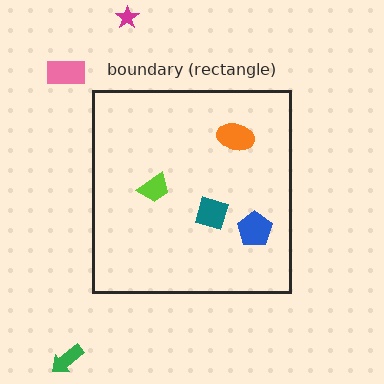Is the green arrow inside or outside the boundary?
Outside.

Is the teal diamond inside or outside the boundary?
Inside.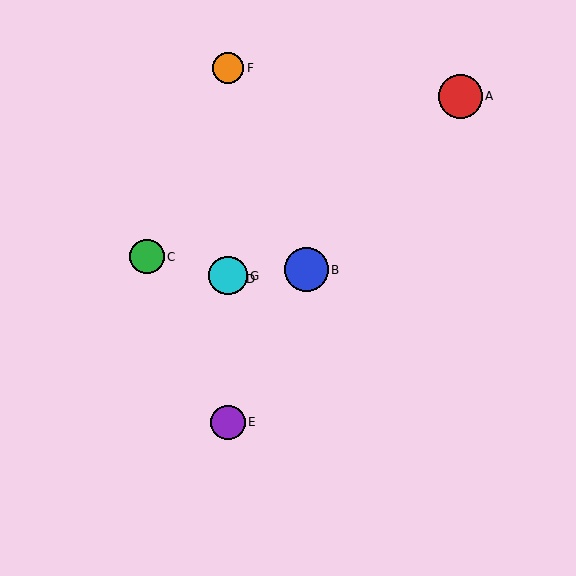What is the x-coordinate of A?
Object A is at x≈460.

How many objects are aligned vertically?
4 objects (D, E, F, G) are aligned vertically.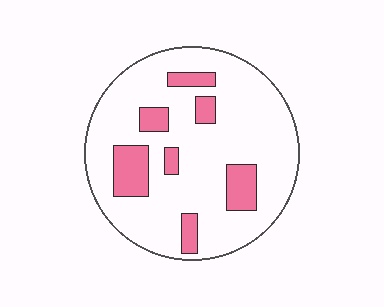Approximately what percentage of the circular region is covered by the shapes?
Approximately 20%.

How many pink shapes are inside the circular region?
7.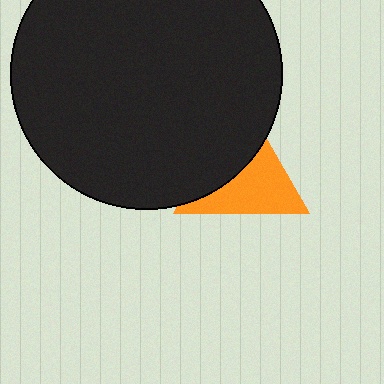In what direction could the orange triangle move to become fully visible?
The orange triangle could move toward the lower-right. That would shift it out from behind the black circle entirely.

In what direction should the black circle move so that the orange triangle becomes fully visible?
The black circle should move toward the upper-left. That is the shortest direction to clear the overlap and leave the orange triangle fully visible.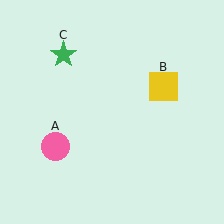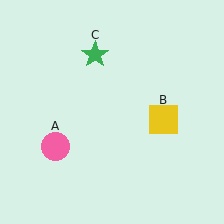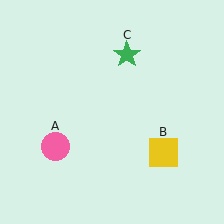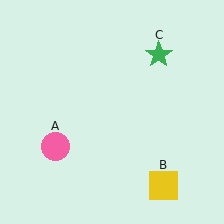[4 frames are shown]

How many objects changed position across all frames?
2 objects changed position: yellow square (object B), green star (object C).